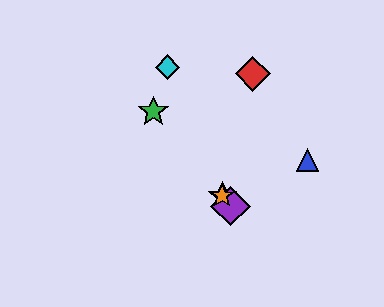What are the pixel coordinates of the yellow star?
The yellow star is at (222, 196).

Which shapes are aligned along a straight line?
The green star, the yellow star, the purple diamond, the orange star are aligned along a straight line.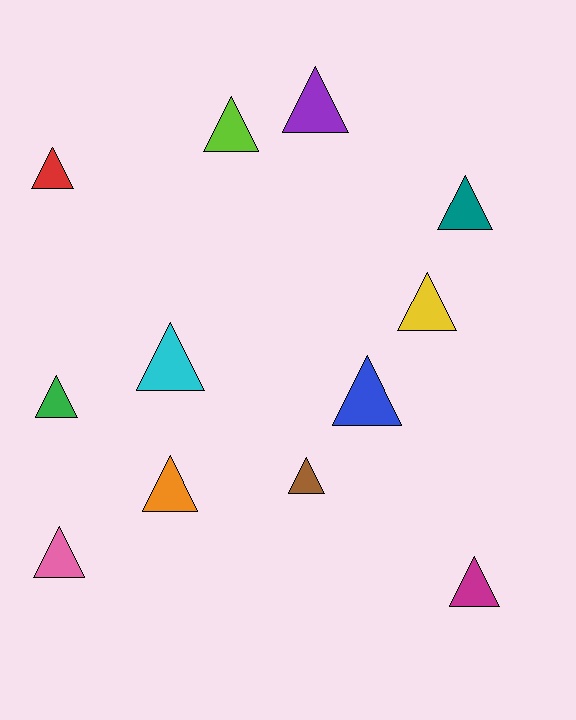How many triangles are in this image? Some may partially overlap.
There are 12 triangles.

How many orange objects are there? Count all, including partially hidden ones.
There is 1 orange object.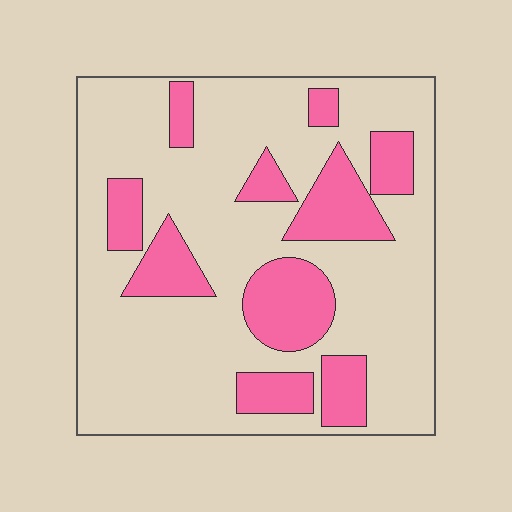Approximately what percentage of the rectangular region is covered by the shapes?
Approximately 25%.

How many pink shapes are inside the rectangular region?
10.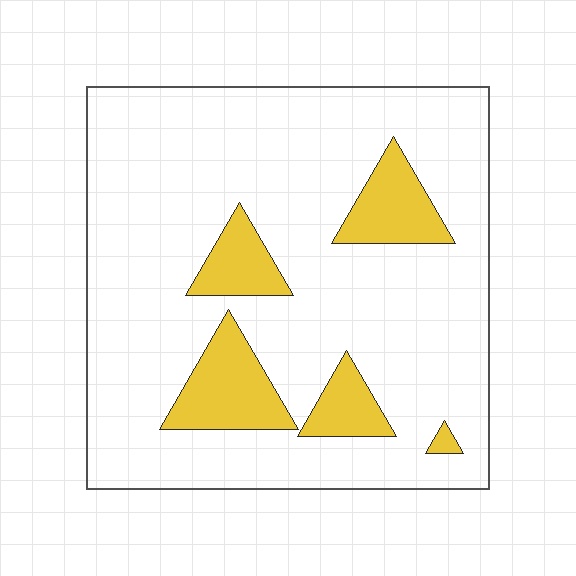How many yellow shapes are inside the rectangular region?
5.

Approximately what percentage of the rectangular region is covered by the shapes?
Approximately 15%.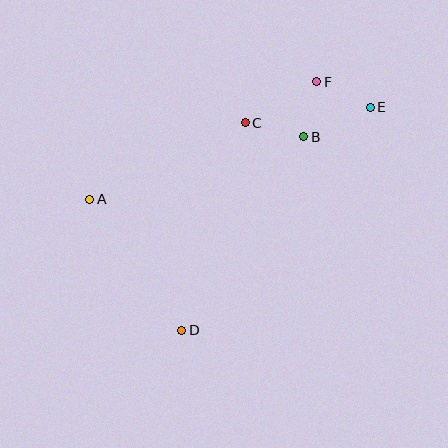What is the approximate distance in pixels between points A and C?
The distance between A and C is approximately 173 pixels.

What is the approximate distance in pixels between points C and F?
The distance between C and F is approximately 82 pixels.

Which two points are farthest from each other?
Points A and E are farthest from each other.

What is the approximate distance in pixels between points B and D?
The distance between B and D is approximately 229 pixels.